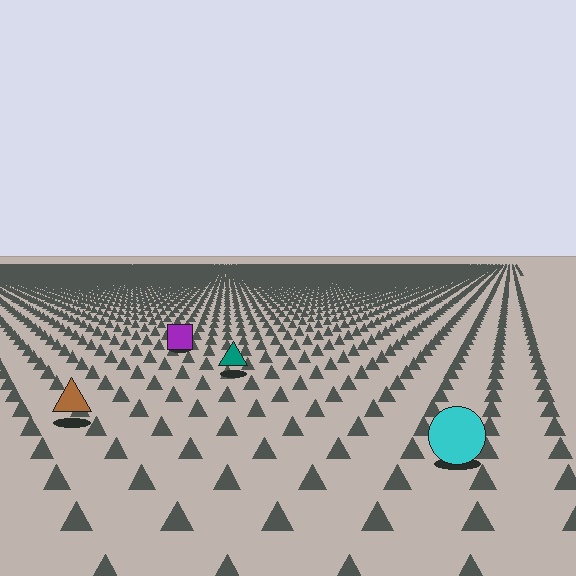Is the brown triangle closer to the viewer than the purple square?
Yes. The brown triangle is closer — you can tell from the texture gradient: the ground texture is coarser near it.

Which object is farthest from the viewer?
The purple square is farthest from the viewer. It appears smaller and the ground texture around it is denser.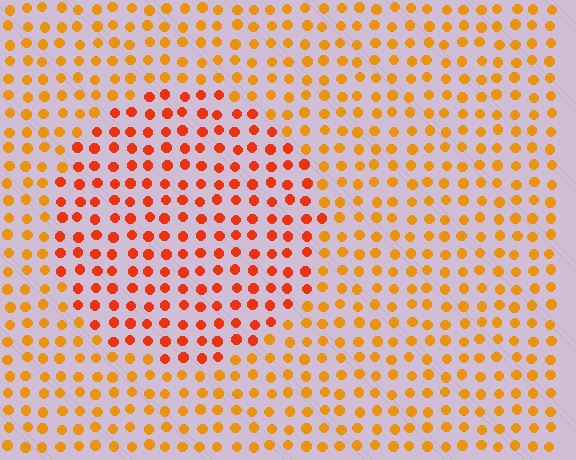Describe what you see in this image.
The image is filled with small orange elements in a uniform arrangement. A circle-shaped region is visible where the elements are tinted to a slightly different hue, forming a subtle color boundary.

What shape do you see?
I see a circle.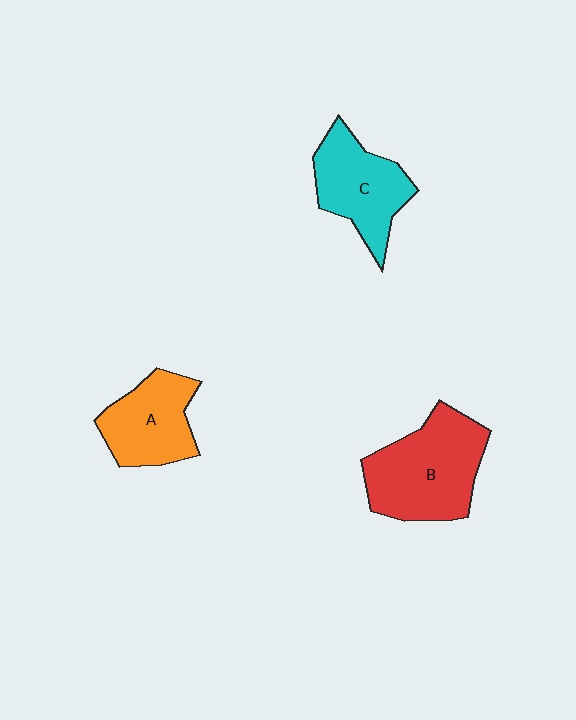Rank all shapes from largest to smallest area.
From largest to smallest: B (red), C (cyan), A (orange).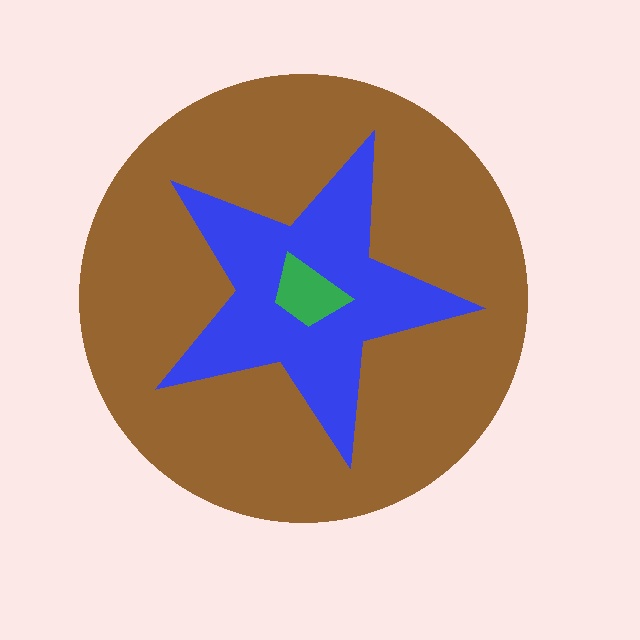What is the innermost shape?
The green trapezoid.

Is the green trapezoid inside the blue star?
Yes.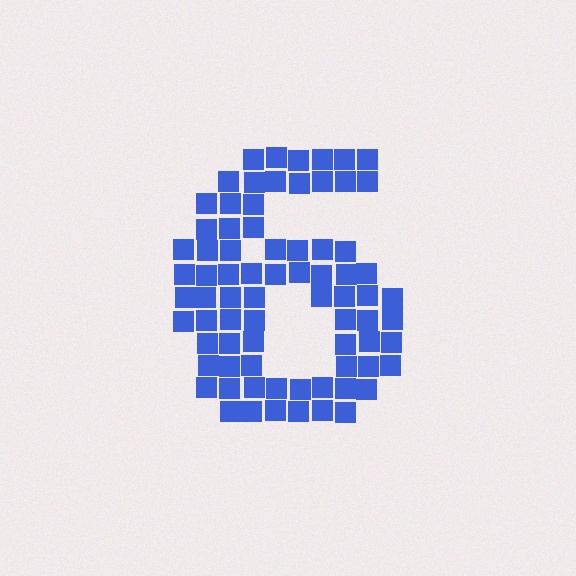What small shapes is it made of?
It is made of small squares.